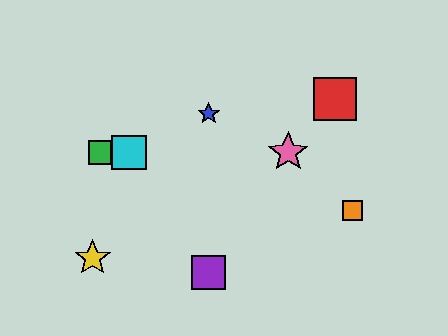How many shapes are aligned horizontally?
3 shapes (the green square, the cyan square, the pink star) are aligned horizontally.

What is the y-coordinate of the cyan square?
The cyan square is at y≈152.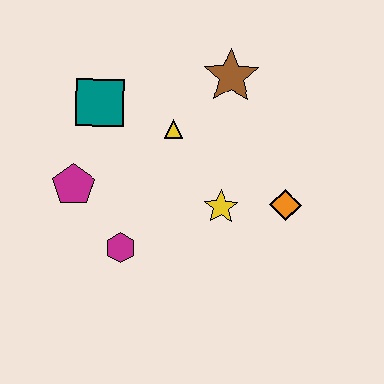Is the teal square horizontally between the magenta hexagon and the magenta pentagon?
Yes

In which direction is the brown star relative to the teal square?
The brown star is to the right of the teal square.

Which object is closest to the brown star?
The yellow triangle is closest to the brown star.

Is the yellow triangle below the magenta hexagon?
No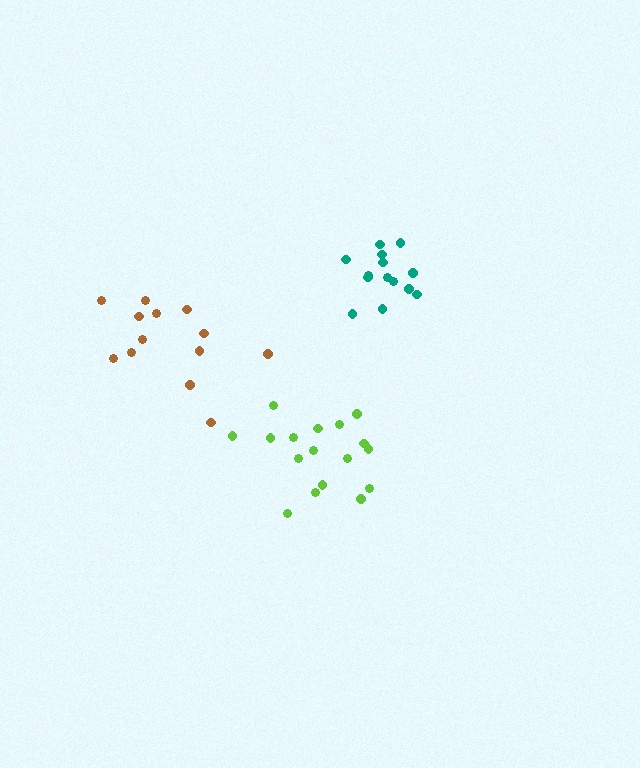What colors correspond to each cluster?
The clusters are colored: lime, brown, teal.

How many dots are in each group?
Group 1: 17 dots, Group 2: 13 dots, Group 3: 14 dots (44 total).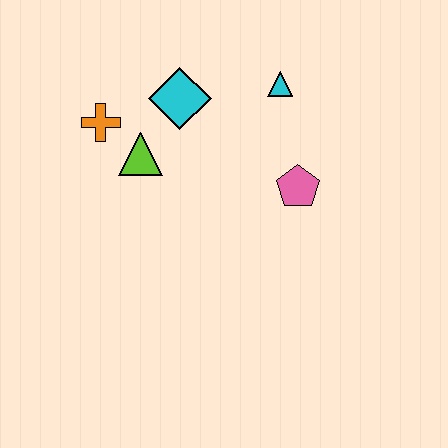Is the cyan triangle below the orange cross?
No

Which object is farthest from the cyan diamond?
The pink pentagon is farthest from the cyan diamond.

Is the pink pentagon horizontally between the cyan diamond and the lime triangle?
No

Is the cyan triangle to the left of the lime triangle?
No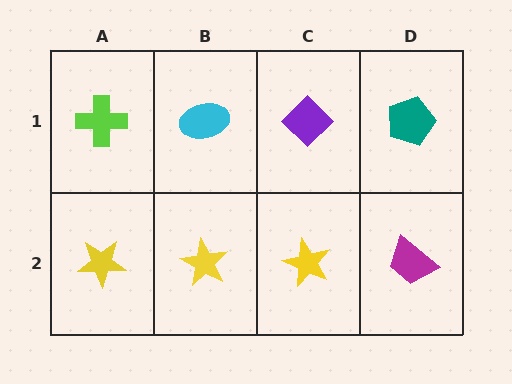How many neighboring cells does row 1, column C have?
3.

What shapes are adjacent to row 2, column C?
A purple diamond (row 1, column C), a yellow star (row 2, column B), a magenta trapezoid (row 2, column D).